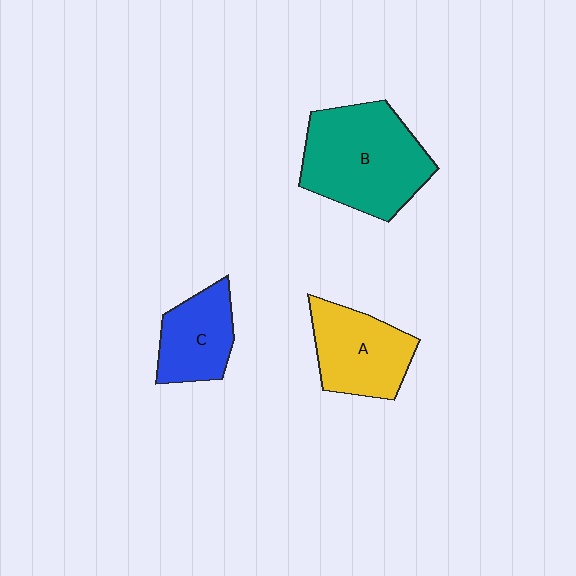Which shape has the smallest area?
Shape C (blue).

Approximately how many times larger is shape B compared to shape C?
Approximately 1.9 times.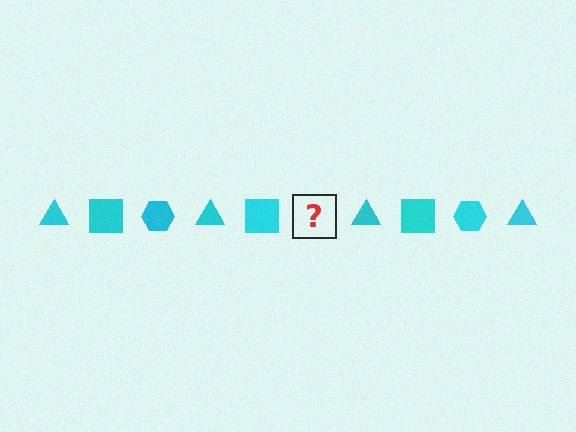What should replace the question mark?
The question mark should be replaced with a cyan hexagon.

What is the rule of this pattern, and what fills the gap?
The rule is that the pattern cycles through triangle, square, hexagon shapes in cyan. The gap should be filled with a cyan hexagon.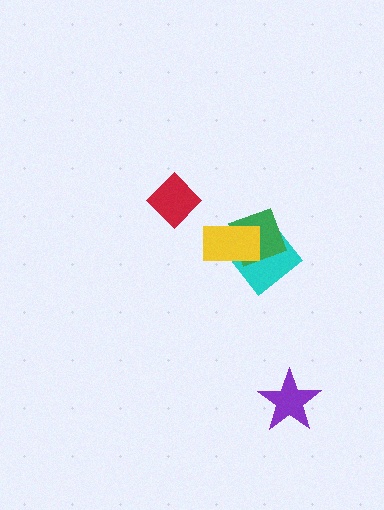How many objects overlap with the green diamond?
2 objects overlap with the green diamond.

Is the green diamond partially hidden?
Yes, it is partially covered by another shape.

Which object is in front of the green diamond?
The yellow rectangle is in front of the green diamond.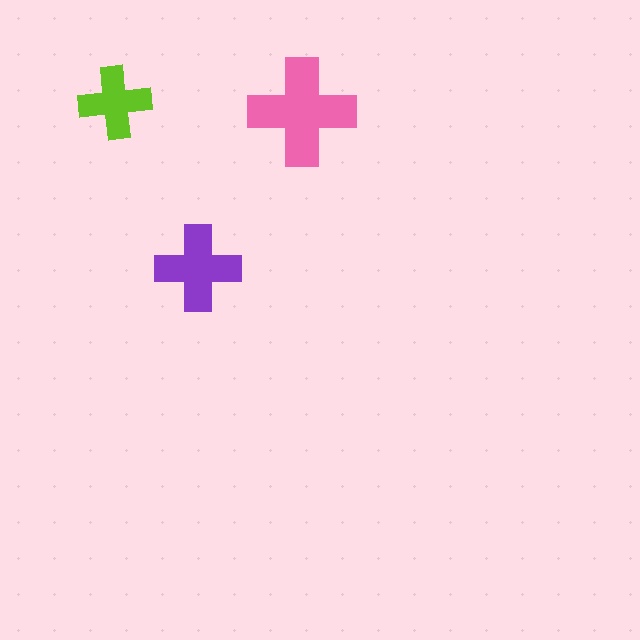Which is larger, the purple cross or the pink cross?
The pink one.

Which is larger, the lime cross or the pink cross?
The pink one.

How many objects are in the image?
There are 3 objects in the image.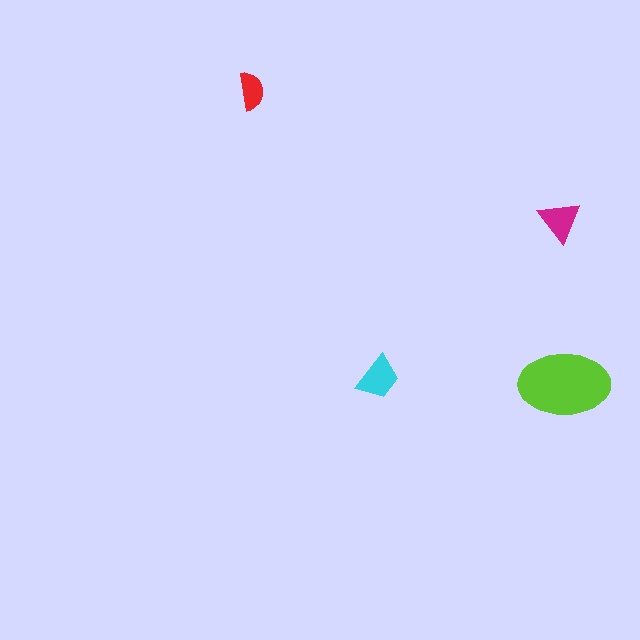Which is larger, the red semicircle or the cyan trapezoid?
The cyan trapezoid.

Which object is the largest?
The lime ellipse.